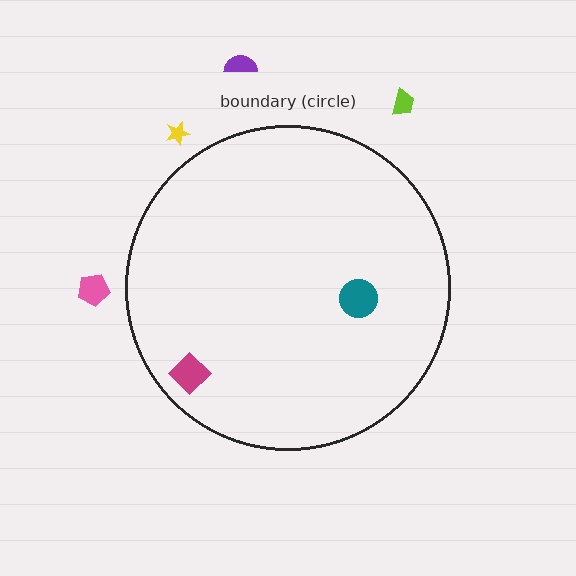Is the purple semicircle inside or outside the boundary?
Outside.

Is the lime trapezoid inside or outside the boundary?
Outside.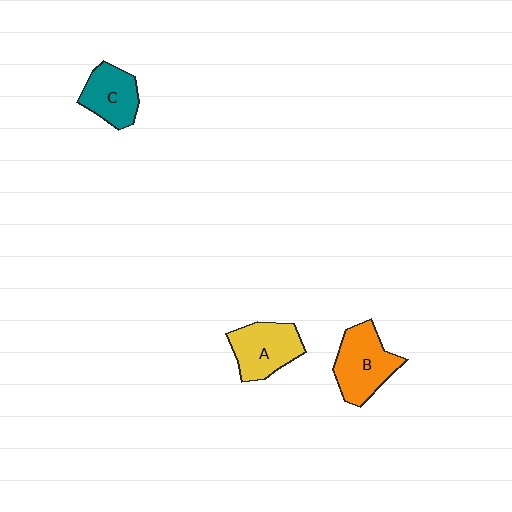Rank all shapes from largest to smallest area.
From largest to smallest: B (orange), A (yellow), C (teal).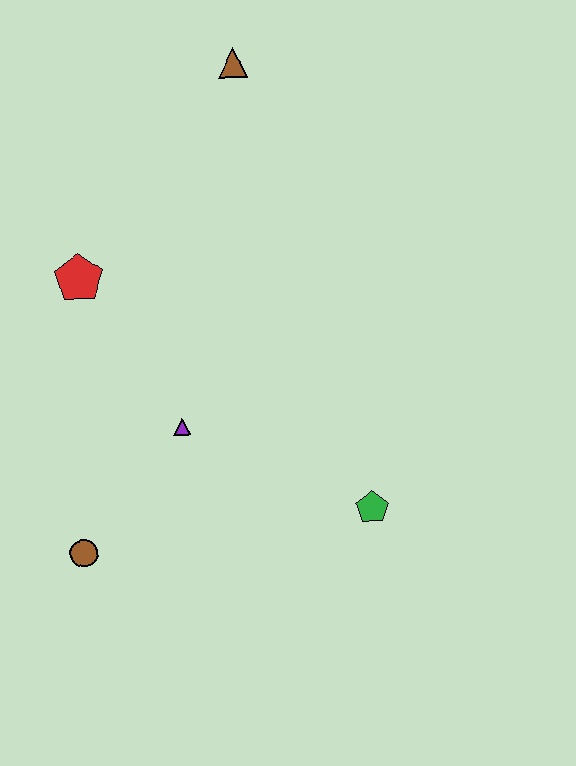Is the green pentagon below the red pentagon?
Yes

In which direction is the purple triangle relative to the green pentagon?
The purple triangle is to the left of the green pentagon.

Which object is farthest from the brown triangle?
The brown circle is farthest from the brown triangle.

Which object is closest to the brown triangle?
The red pentagon is closest to the brown triangle.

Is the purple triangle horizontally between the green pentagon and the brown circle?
Yes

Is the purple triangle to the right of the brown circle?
Yes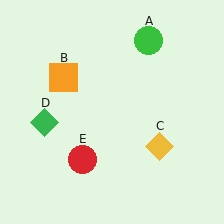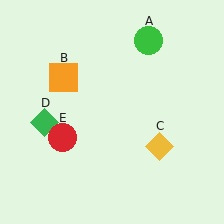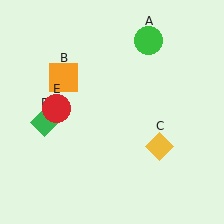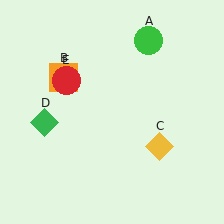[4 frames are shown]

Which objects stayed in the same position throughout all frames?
Green circle (object A) and orange square (object B) and yellow diamond (object C) and green diamond (object D) remained stationary.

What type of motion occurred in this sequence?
The red circle (object E) rotated clockwise around the center of the scene.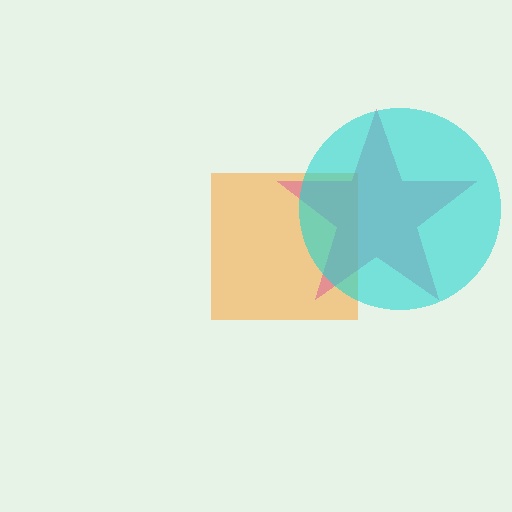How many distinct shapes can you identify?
There are 3 distinct shapes: an orange square, a pink star, a cyan circle.